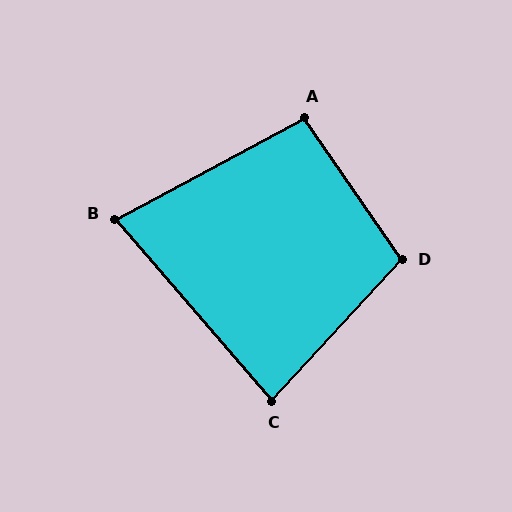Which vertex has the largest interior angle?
D, at approximately 103 degrees.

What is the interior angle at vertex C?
Approximately 83 degrees (acute).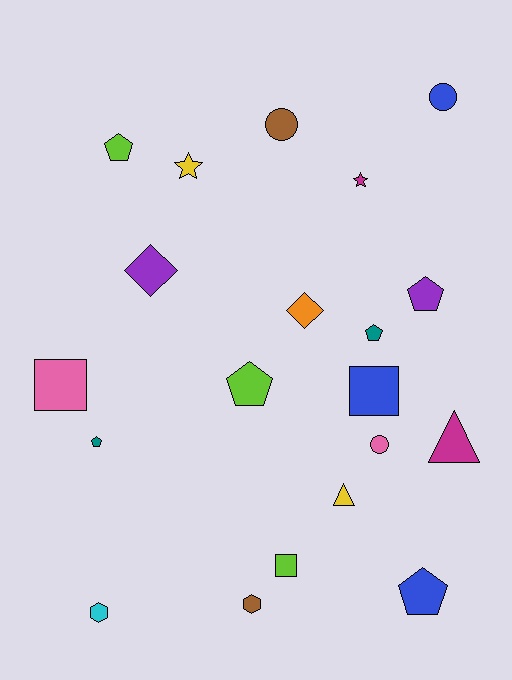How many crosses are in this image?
There are no crosses.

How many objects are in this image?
There are 20 objects.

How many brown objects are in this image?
There are 2 brown objects.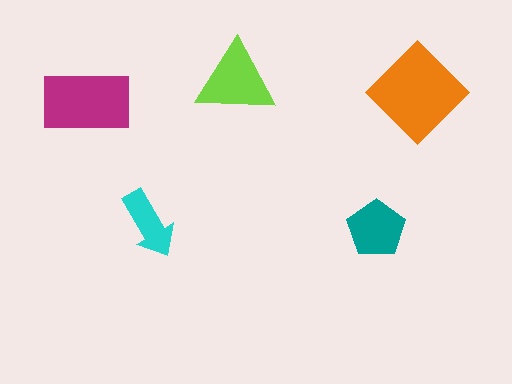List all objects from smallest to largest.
The cyan arrow, the teal pentagon, the lime triangle, the magenta rectangle, the orange diamond.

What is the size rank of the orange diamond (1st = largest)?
1st.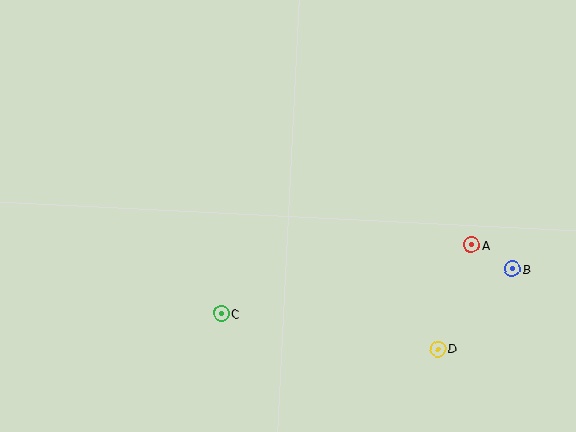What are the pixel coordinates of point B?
Point B is at (512, 269).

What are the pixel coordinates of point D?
Point D is at (438, 349).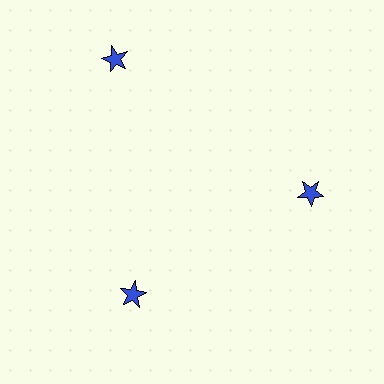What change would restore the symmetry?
The symmetry would be restored by moving it inward, back onto the ring so that all 3 stars sit at equal angles and equal distance from the center.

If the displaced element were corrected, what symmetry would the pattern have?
It would have 3-fold rotational symmetry — the pattern would map onto itself every 120 degrees.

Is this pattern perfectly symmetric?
No. The 3 blue stars are arranged in a ring, but one element near the 11 o'clock position is pushed outward from the center, breaking the 3-fold rotational symmetry.